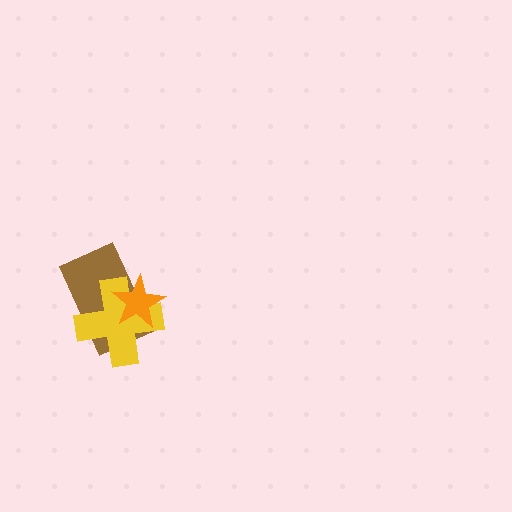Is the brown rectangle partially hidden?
Yes, it is partially covered by another shape.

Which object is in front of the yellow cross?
The orange star is in front of the yellow cross.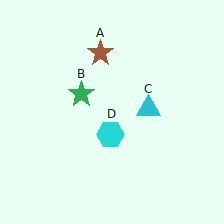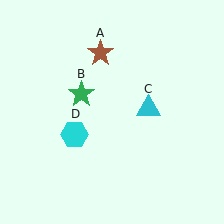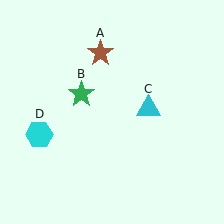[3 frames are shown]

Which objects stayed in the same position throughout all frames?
Brown star (object A) and green star (object B) and cyan triangle (object C) remained stationary.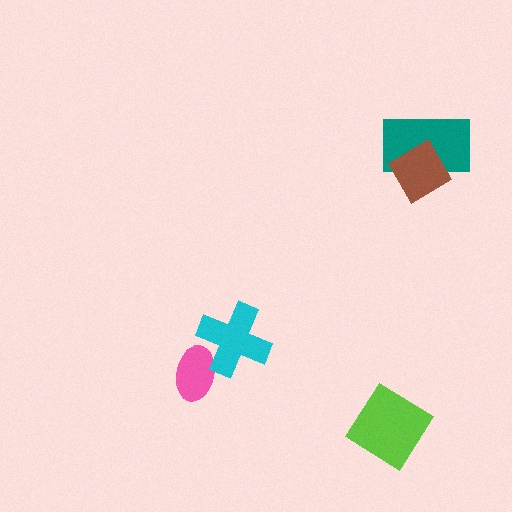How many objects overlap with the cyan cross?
1 object overlaps with the cyan cross.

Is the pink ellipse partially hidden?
Yes, it is partially covered by another shape.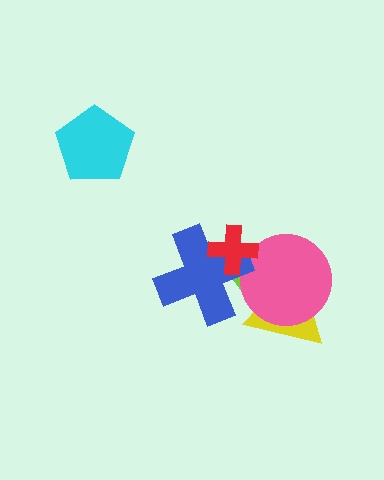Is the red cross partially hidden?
No, no other shape covers it.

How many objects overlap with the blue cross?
3 objects overlap with the blue cross.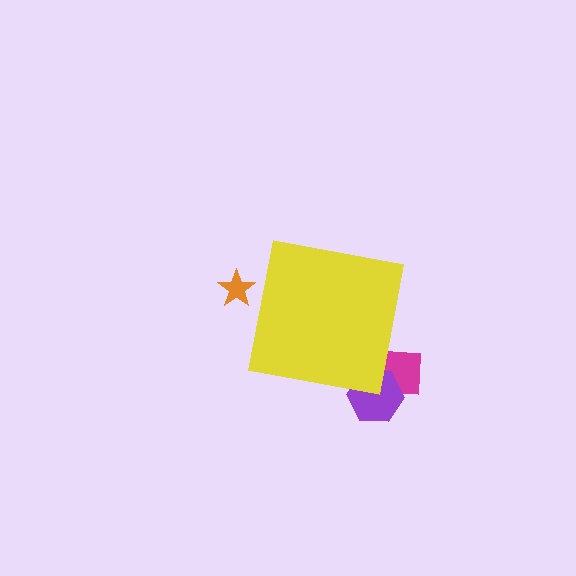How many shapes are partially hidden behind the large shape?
3 shapes are partially hidden.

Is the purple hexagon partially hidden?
Yes, the purple hexagon is partially hidden behind the yellow square.